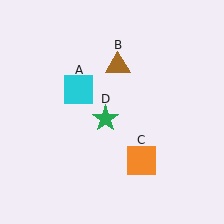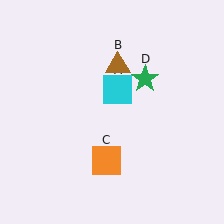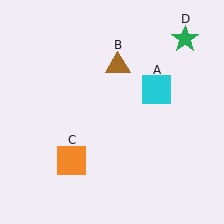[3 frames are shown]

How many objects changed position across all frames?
3 objects changed position: cyan square (object A), orange square (object C), green star (object D).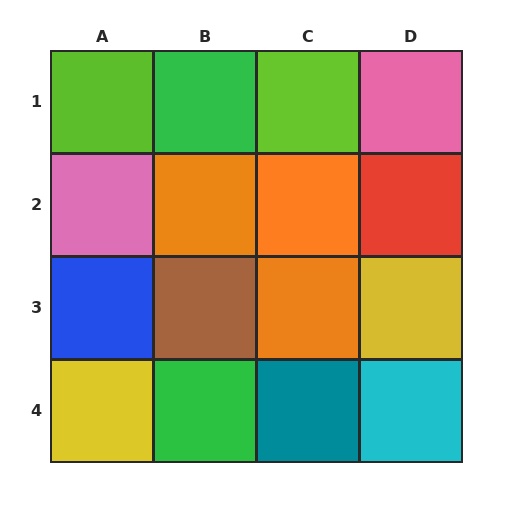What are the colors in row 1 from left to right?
Lime, green, lime, pink.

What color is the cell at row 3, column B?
Brown.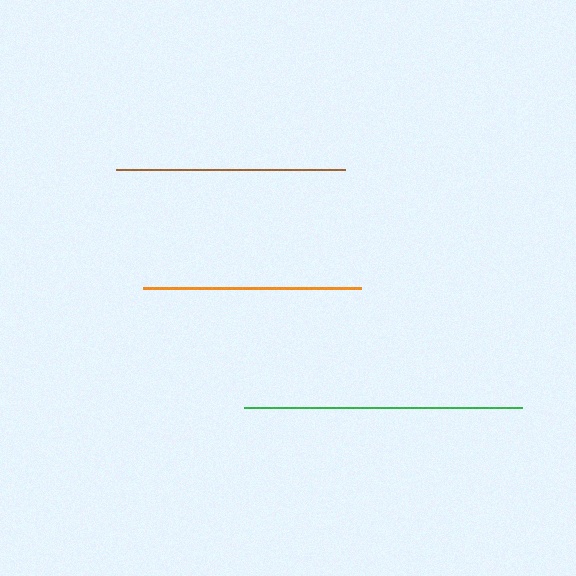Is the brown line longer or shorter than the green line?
The green line is longer than the brown line.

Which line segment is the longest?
The green line is the longest at approximately 277 pixels.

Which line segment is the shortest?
The orange line is the shortest at approximately 217 pixels.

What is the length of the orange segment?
The orange segment is approximately 217 pixels long.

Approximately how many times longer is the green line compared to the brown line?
The green line is approximately 1.2 times the length of the brown line.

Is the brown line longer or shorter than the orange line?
The brown line is longer than the orange line.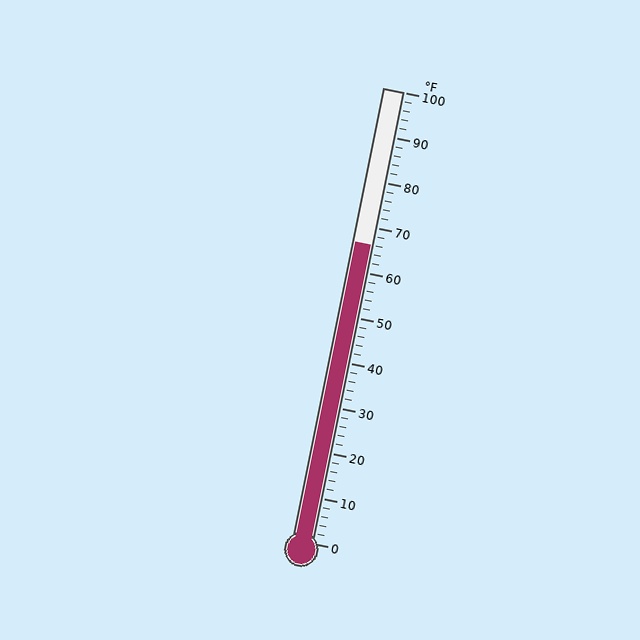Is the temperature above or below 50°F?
The temperature is above 50°F.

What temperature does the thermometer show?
The thermometer shows approximately 66°F.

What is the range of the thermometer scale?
The thermometer scale ranges from 0°F to 100°F.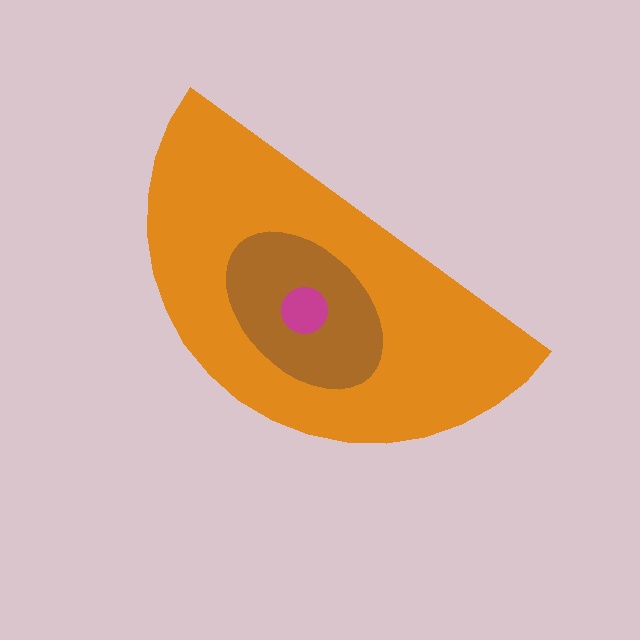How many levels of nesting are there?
3.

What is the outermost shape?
The orange semicircle.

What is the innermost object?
The magenta circle.